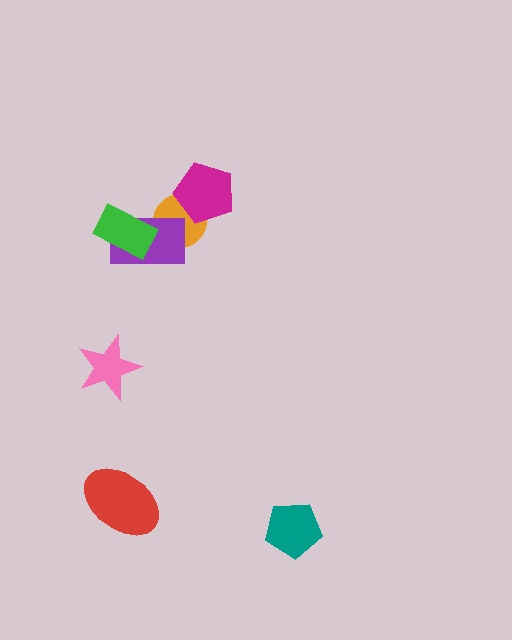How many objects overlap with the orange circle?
2 objects overlap with the orange circle.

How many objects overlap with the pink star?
0 objects overlap with the pink star.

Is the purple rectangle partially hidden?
Yes, it is partially covered by another shape.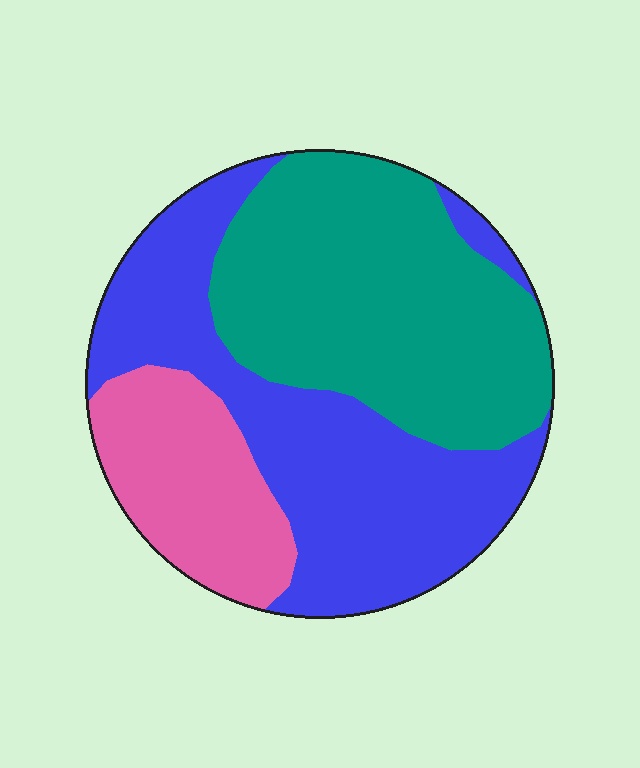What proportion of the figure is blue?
Blue covers roughly 40% of the figure.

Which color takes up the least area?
Pink, at roughly 20%.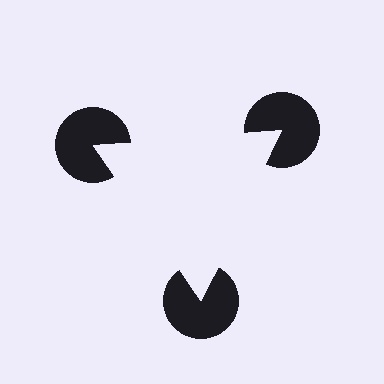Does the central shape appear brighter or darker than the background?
It typically appears slightly brighter than the background, even though no actual brightness change is drawn.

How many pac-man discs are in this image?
There are 3 — one at each vertex of the illusory triangle.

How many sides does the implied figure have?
3 sides.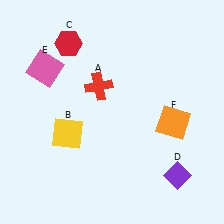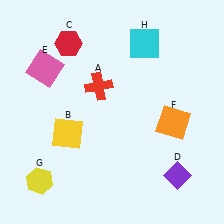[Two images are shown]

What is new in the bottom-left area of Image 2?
A yellow hexagon (G) was added in the bottom-left area of Image 2.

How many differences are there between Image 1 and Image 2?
There are 2 differences between the two images.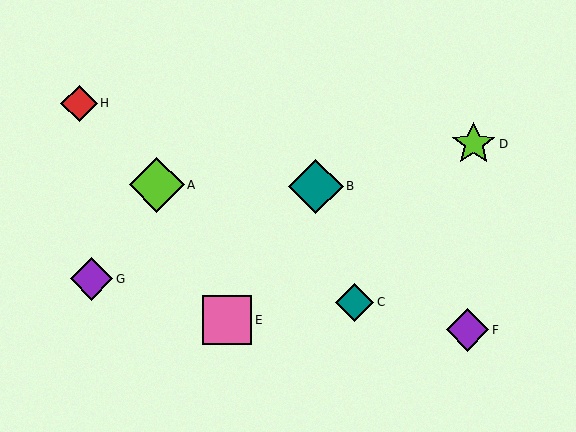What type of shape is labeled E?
Shape E is a pink square.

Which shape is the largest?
The lime diamond (labeled A) is the largest.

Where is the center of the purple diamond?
The center of the purple diamond is at (468, 330).